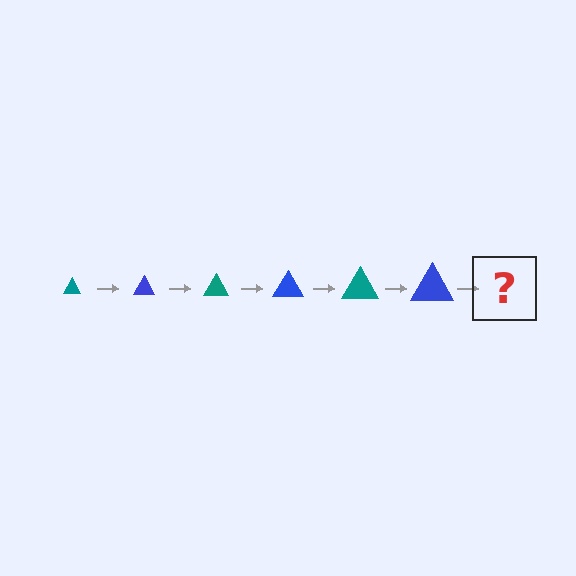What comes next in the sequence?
The next element should be a teal triangle, larger than the previous one.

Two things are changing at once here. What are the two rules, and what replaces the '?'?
The two rules are that the triangle grows larger each step and the color cycles through teal and blue. The '?' should be a teal triangle, larger than the previous one.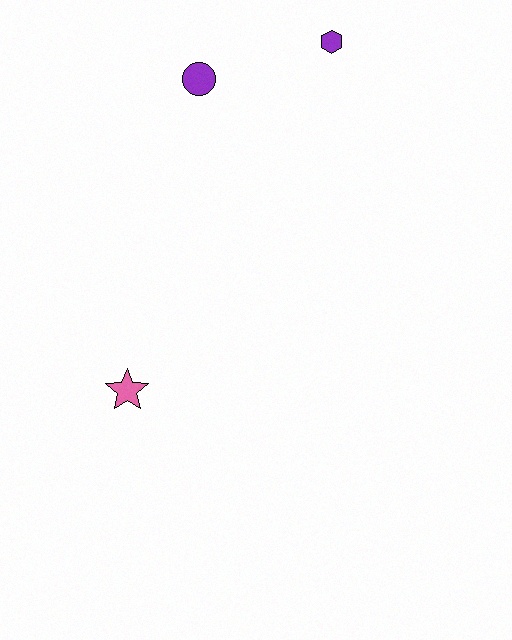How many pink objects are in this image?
There is 1 pink object.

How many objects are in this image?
There are 3 objects.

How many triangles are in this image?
There are no triangles.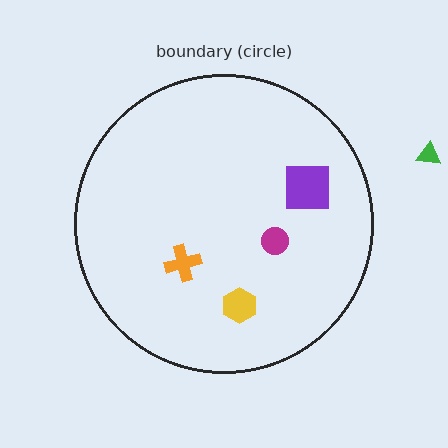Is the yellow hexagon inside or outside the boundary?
Inside.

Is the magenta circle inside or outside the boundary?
Inside.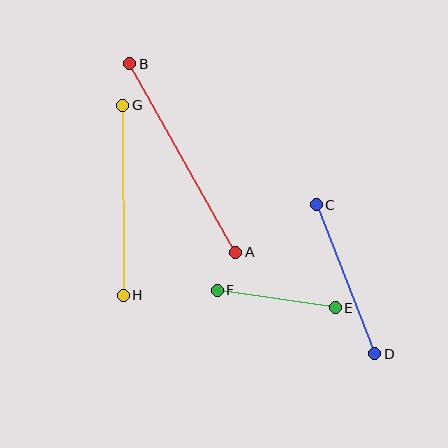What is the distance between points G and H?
The distance is approximately 190 pixels.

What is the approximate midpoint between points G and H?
The midpoint is at approximately (123, 200) pixels.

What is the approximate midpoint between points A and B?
The midpoint is at approximately (183, 158) pixels.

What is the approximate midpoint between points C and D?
The midpoint is at approximately (345, 279) pixels.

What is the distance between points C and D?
The distance is approximately 160 pixels.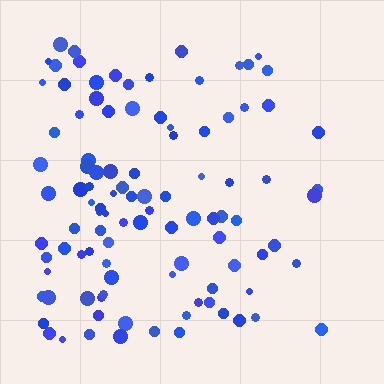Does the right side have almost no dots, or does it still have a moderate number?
Still a moderate number, just noticeably fewer than the left.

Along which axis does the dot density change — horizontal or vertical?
Horizontal.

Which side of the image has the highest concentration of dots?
The left.